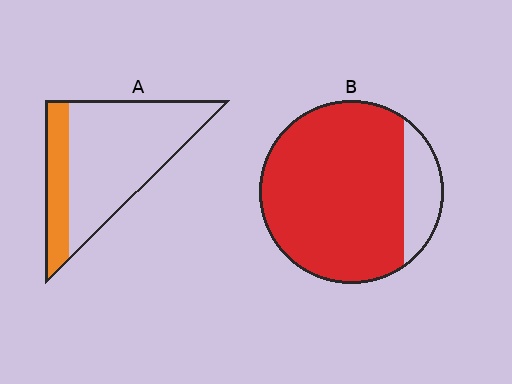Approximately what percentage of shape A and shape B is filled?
A is approximately 25% and B is approximately 85%.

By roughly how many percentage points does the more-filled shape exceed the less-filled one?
By roughly 60 percentage points (B over A).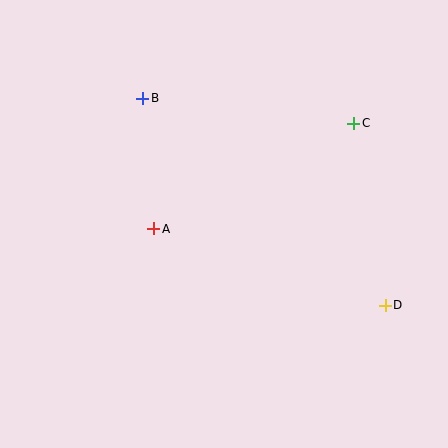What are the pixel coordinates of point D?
Point D is at (385, 305).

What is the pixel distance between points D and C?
The distance between D and C is 185 pixels.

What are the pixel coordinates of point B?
Point B is at (143, 98).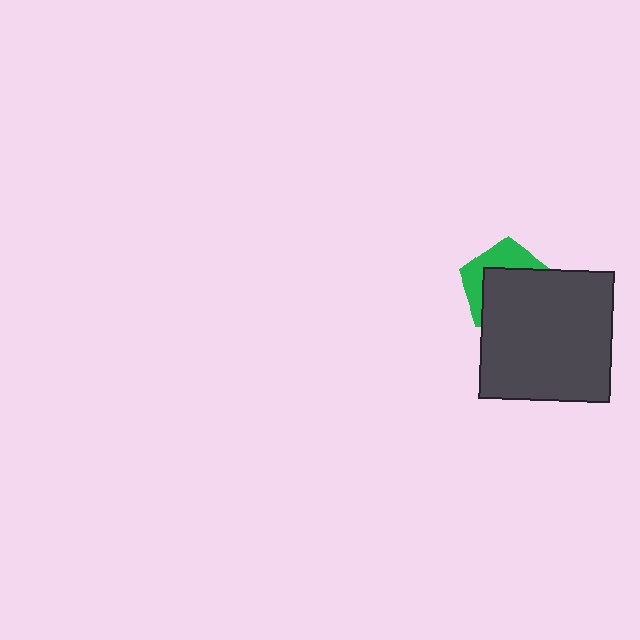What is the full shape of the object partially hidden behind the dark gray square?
The partially hidden object is a green pentagon.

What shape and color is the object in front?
The object in front is a dark gray square.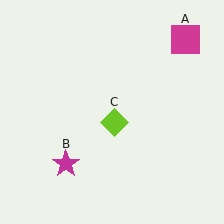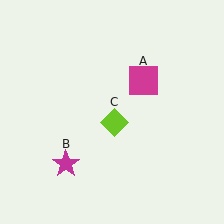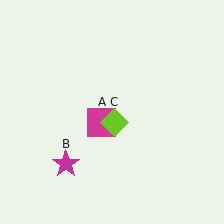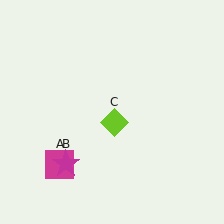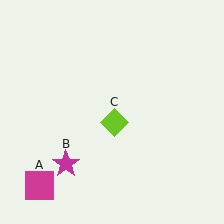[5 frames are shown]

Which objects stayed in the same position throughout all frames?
Magenta star (object B) and lime diamond (object C) remained stationary.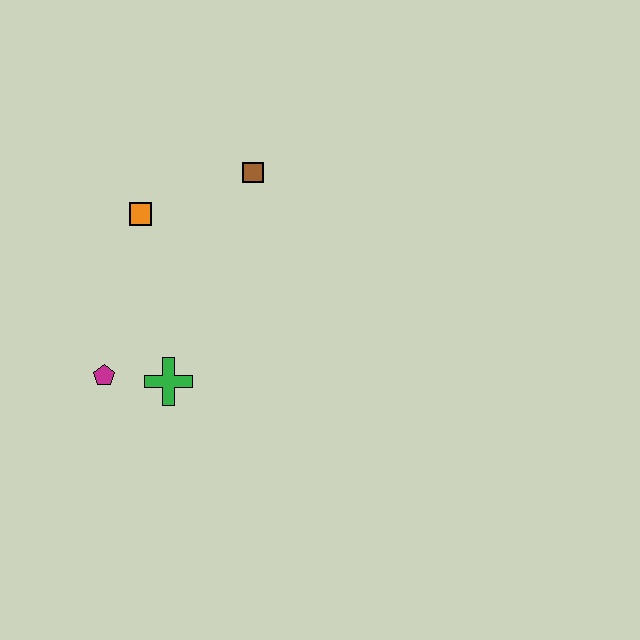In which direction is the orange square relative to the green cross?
The orange square is above the green cross.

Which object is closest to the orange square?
The brown square is closest to the orange square.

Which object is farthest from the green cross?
The brown square is farthest from the green cross.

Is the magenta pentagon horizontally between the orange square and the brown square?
No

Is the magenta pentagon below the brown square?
Yes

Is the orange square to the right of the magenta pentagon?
Yes